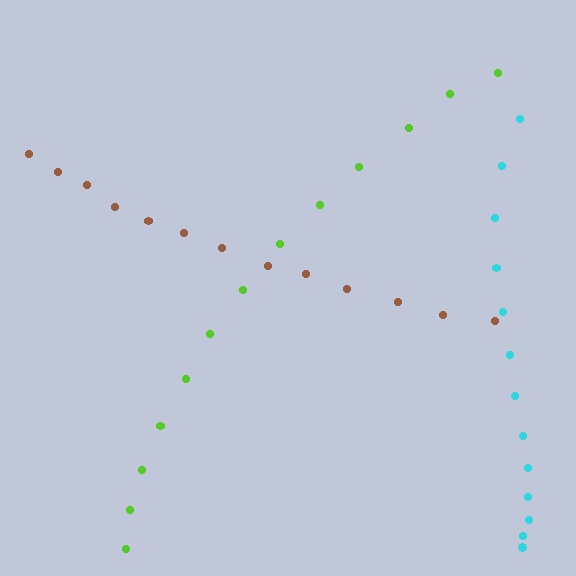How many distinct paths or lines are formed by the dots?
There are 3 distinct paths.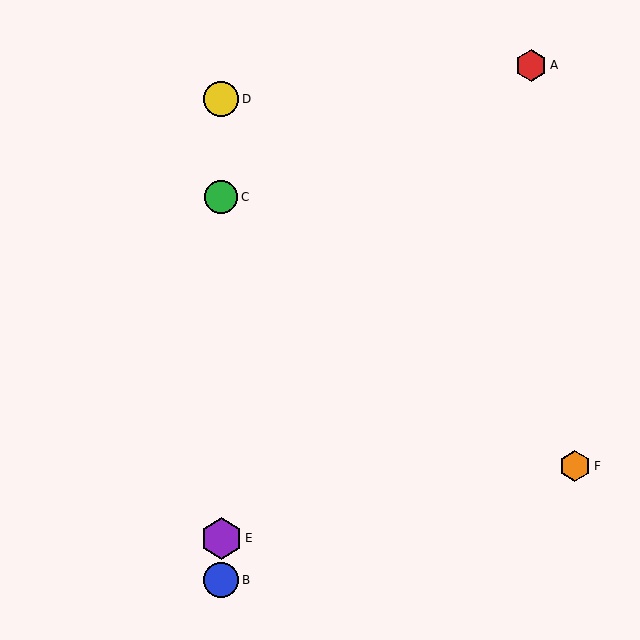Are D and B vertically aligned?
Yes, both are at x≈221.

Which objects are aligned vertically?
Objects B, C, D, E are aligned vertically.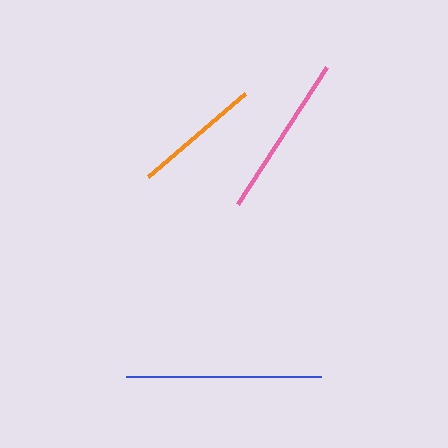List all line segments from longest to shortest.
From longest to shortest: blue, pink, orange.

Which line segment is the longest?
The blue line is the longest at approximately 195 pixels.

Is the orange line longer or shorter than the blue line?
The blue line is longer than the orange line.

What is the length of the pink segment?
The pink segment is approximately 163 pixels long.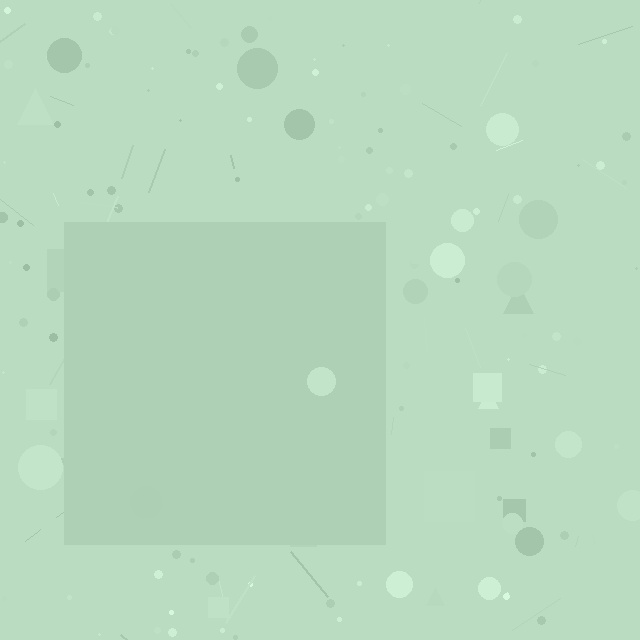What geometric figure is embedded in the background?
A square is embedded in the background.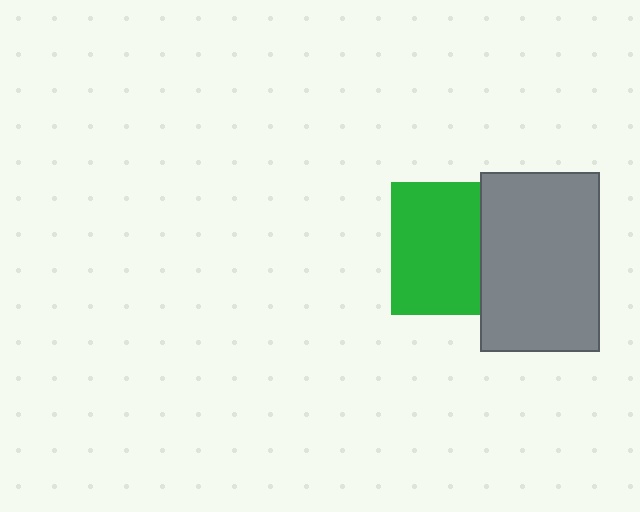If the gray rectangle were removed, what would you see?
You would see the complete green square.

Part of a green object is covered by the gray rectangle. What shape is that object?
It is a square.